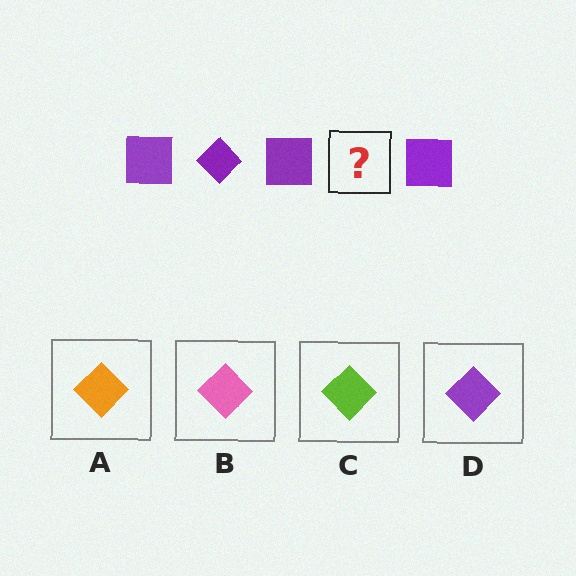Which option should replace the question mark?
Option D.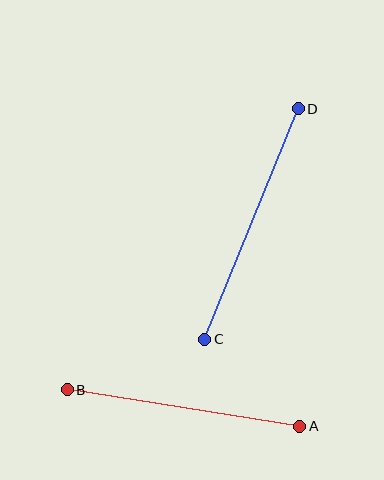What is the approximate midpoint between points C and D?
The midpoint is at approximately (252, 224) pixels.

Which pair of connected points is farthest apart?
Points C and D are farthest apart.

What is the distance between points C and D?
The distance is approximately 249 pixels.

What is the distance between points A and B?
The distance is approximately 235 pixels.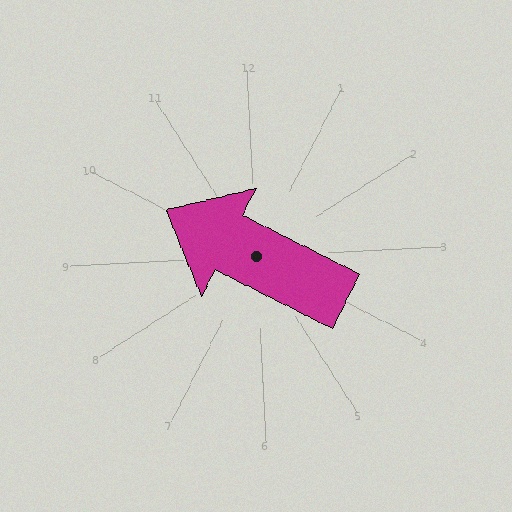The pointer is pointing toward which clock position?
Roughly 10 o'clock.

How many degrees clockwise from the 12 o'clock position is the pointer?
Approximately 300 degrees.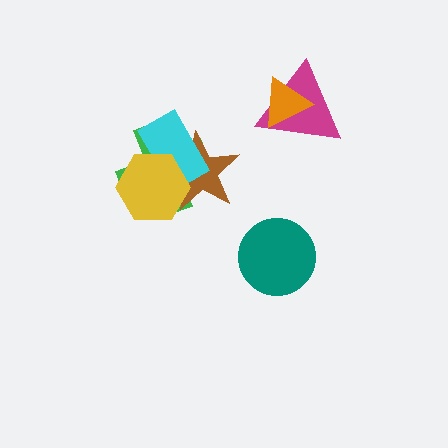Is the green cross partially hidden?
Yes, it is partially covered by another shape.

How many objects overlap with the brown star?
3 objects overlap with the brown star.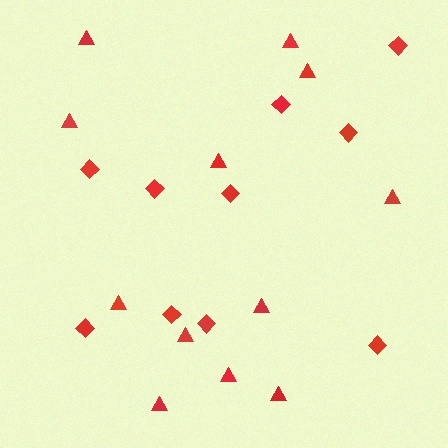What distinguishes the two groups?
There are 2 groups: one group of triangles (12) and one group of diamonds (10).